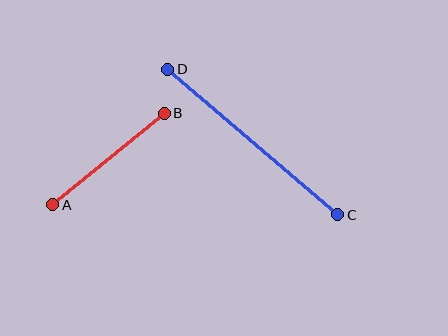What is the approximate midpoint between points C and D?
The midpoint is at approximately (253, 142) pixels.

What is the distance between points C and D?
The distance is approximately 224 pixels.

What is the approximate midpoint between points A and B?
The midpoint is at approximately (109, 159) pixels.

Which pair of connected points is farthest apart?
Points C and D are farthest apart.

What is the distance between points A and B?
The distance is approximately 144 pixels.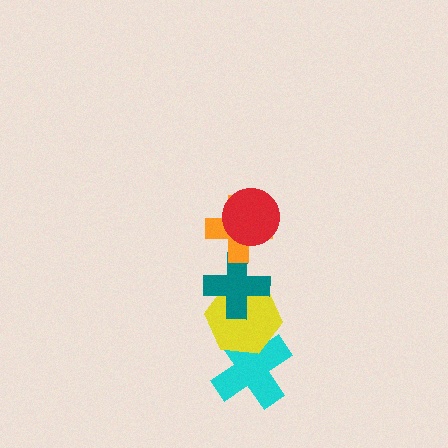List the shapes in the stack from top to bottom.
From top to bottom: the red circle, the orange cross, the teal cross, the yellow hexagon, the cyan cross.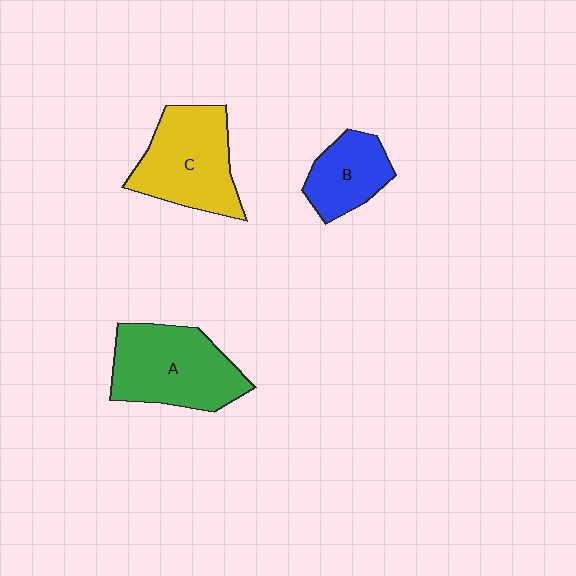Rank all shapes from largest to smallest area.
From largest to smallest: A (green), C (yellow), B (blue).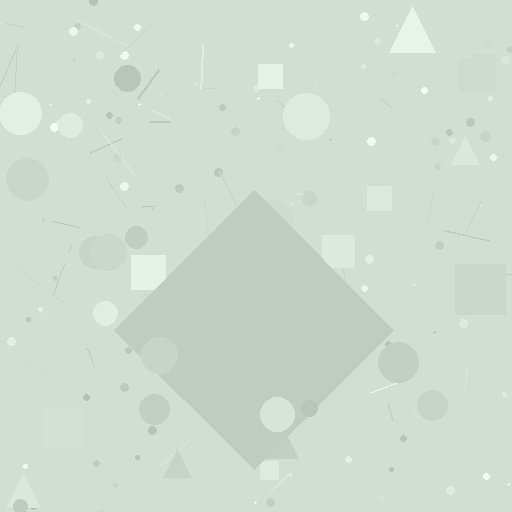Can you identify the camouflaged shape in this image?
The camouflaged shape is a diamond.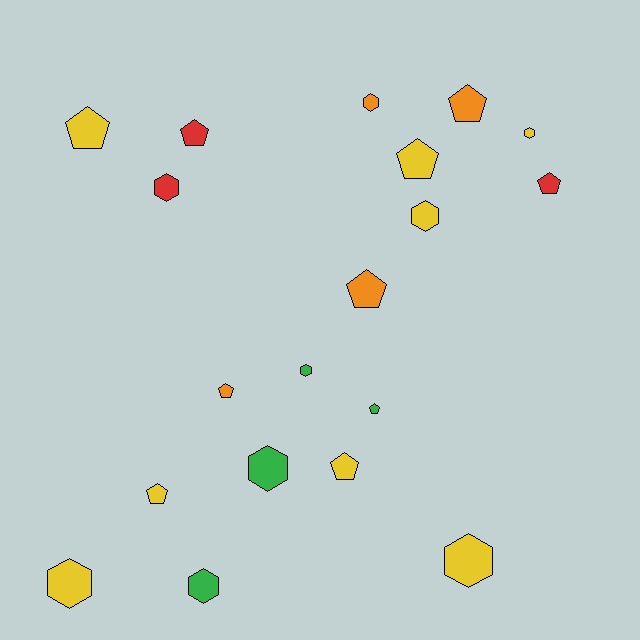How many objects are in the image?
There are 19 objects.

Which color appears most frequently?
Yellow, with 8 objects.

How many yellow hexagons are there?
There are 4 yellow hexagons.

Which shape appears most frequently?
Pentagon, with 10 objects.